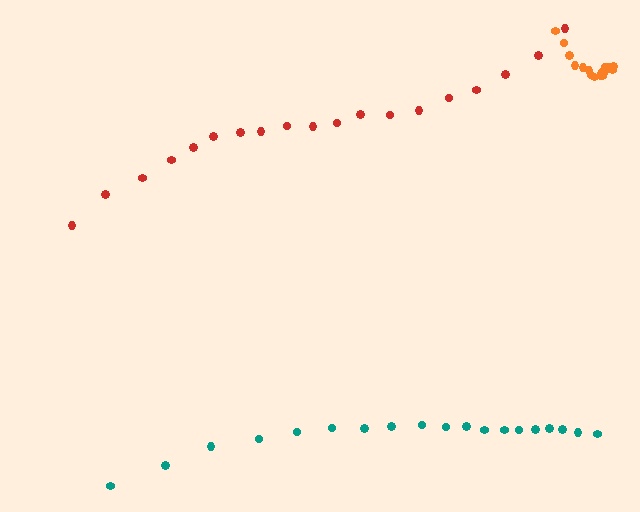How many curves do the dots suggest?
There are 3 distinct paths.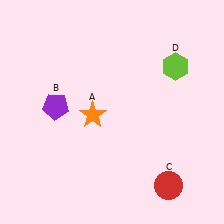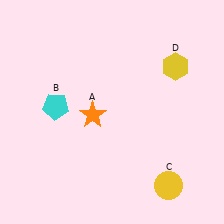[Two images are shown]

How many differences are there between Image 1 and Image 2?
There are 3 differences between the two images.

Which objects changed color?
B changed from purple to cyan. C changed from red to yellow. D changed from lime to yellow.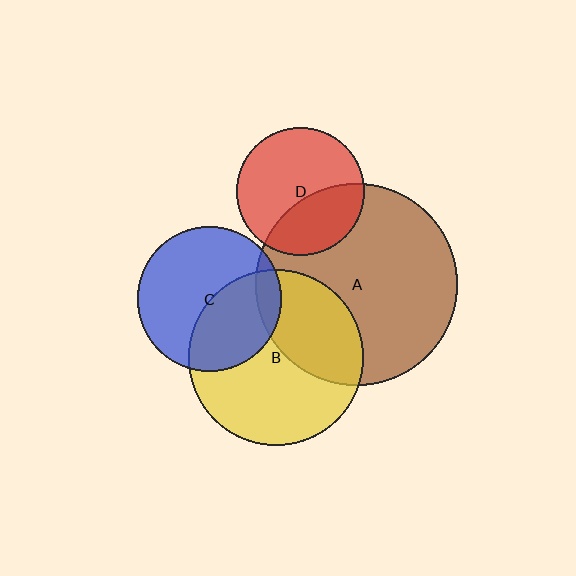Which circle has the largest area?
Circle A (brown).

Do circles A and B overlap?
Yes.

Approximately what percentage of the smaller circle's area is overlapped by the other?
Approximately 35%.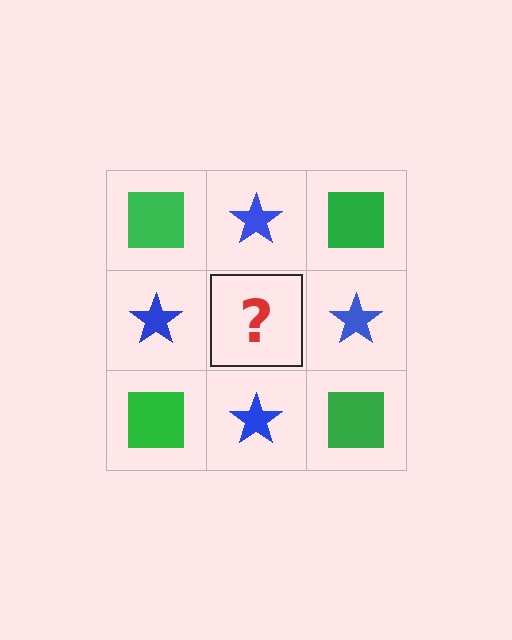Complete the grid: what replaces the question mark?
The question mark should be replaced with a green square.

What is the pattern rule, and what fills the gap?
The rule is that it alternates green square and blue star in a checkerboard pattern. The gap should be filled with a green square.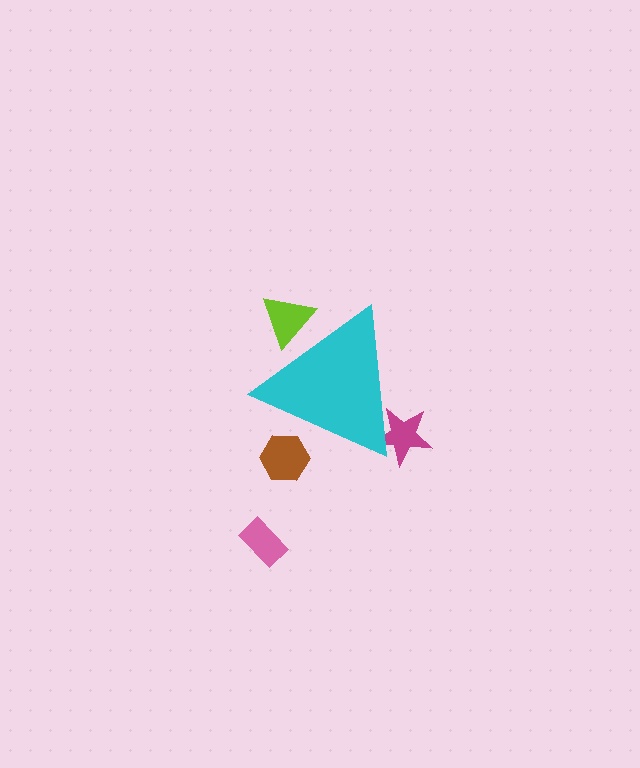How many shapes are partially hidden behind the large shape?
3 shapes are partially hidden.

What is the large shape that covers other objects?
A cyan triangle.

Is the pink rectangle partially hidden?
No, the pink rectangle is fully visible.